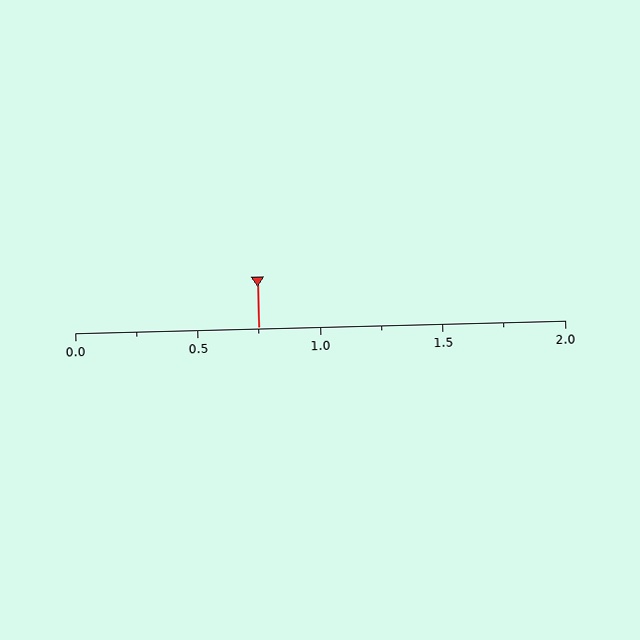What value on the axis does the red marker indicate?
The marker indicates approximately 0.75.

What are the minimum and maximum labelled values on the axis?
The axis runs from 0.0 to 2.0.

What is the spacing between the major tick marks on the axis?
The major ticks are spaced 0.5 apart.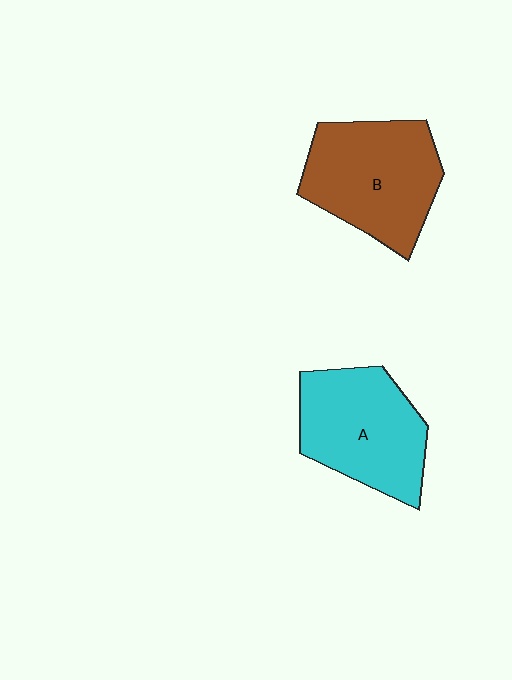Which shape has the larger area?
Shape B (brown).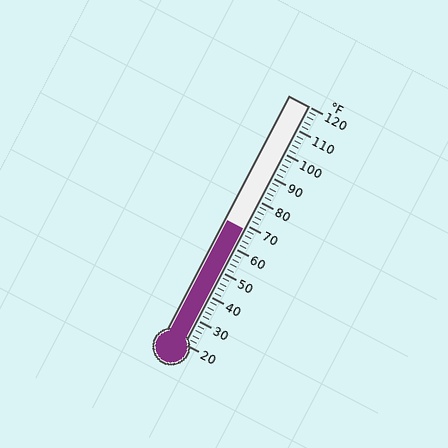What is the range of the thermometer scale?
The thermometer scale ranges from 20°F to 120°F.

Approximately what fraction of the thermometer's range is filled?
The thermometer is filled to approximately 50% of its range.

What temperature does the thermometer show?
The thermometer shows approximately 68°F.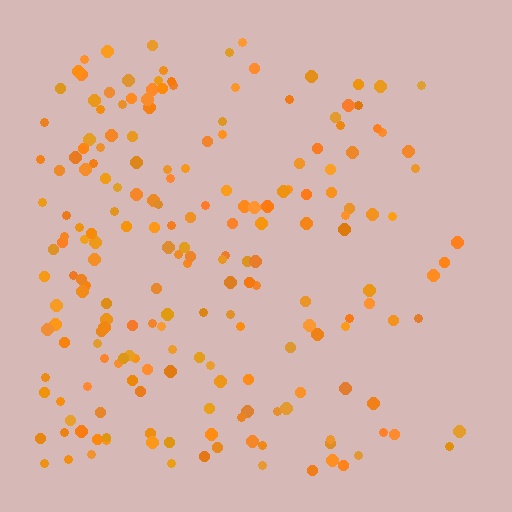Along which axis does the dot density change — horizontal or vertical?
Horizontal.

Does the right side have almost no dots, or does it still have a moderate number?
Still a moderate number, just noticeably fewer than the left.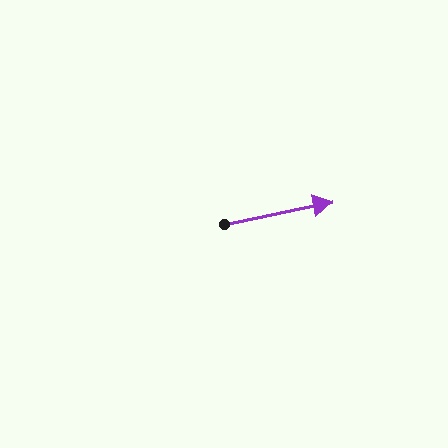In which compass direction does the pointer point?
East.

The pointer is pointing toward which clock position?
Roughly 3 o'clock.